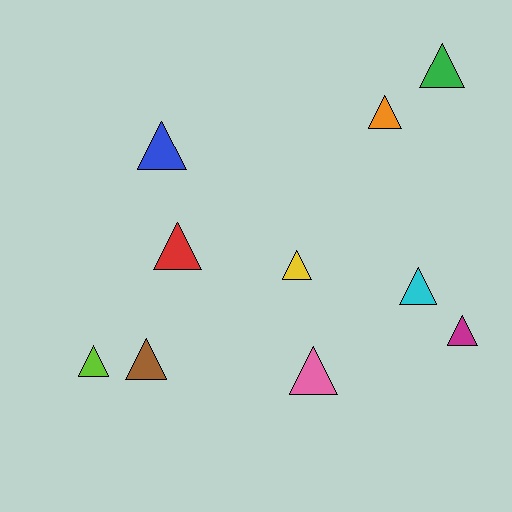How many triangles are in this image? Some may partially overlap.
There are 10 triangles.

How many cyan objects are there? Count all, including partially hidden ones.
There is 1 cyan object.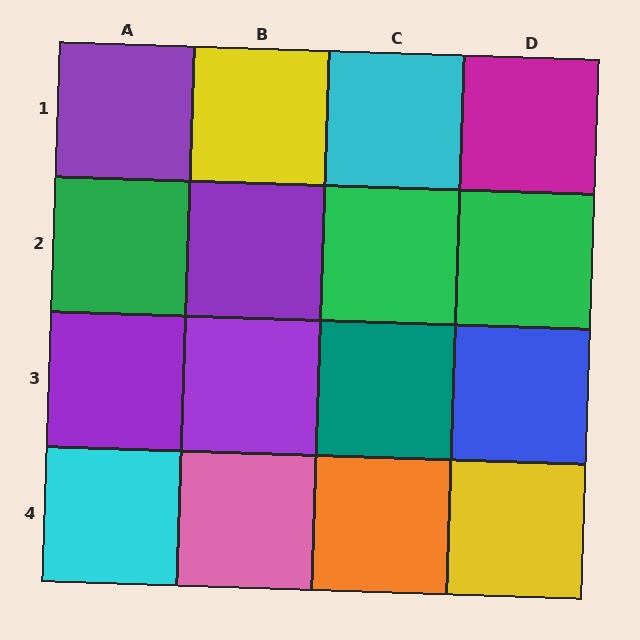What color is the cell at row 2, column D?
Green.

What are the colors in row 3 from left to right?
Purple, purple, teal, blue.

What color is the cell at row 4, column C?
Orange.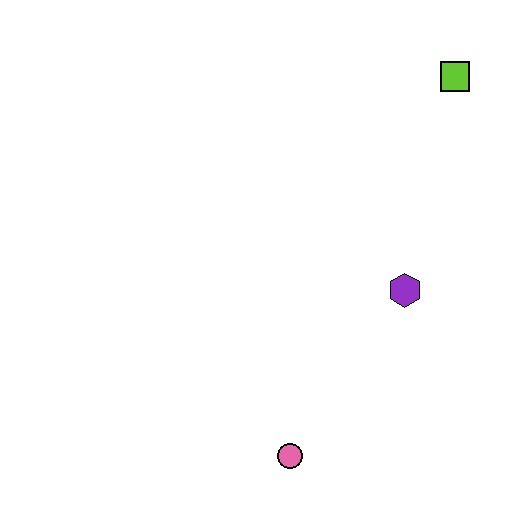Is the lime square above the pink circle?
Yes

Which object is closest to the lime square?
The purple hexagon is closest to the lime square.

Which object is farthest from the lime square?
The pink circle is farthest from the lime square.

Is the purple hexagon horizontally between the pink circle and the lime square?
Yes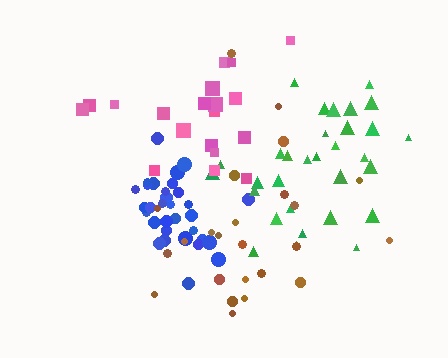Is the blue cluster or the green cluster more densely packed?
Blue.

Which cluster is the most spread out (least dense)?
Brown.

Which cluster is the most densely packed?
Blue.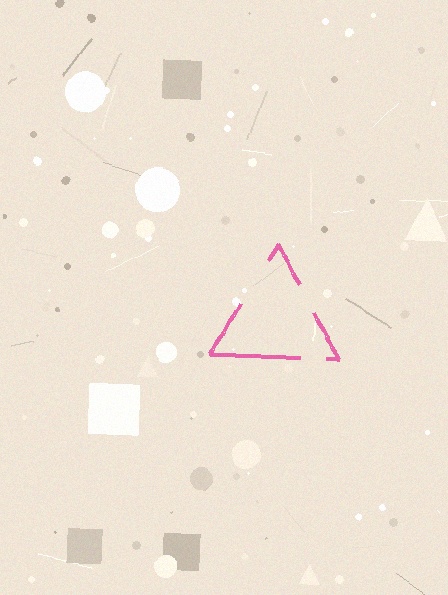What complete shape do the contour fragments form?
The contour fragments form a triangle.